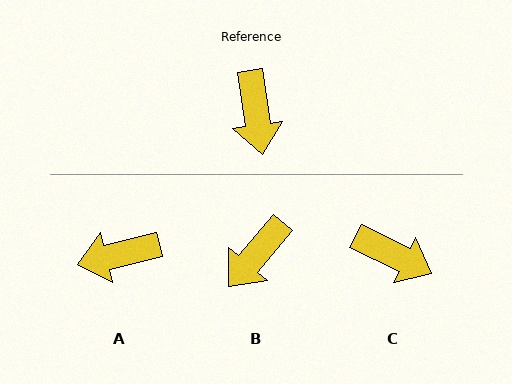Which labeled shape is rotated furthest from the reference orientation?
A, about 85 degrees away.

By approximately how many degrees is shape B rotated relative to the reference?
Approximately 49 degrees clockwise.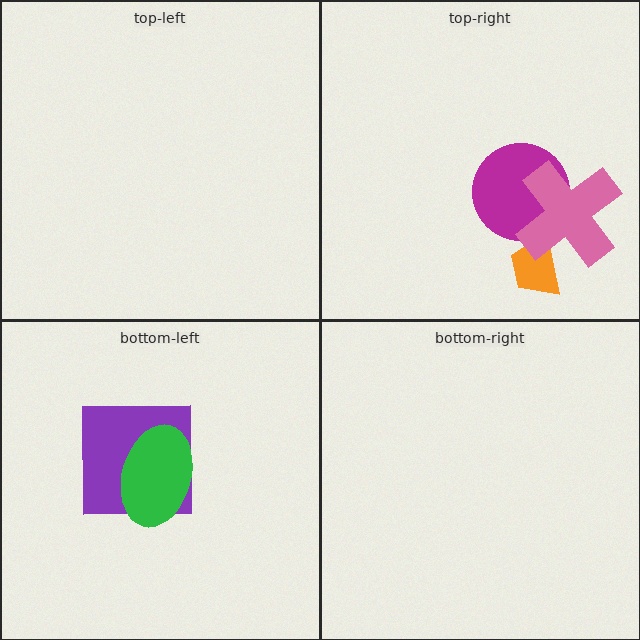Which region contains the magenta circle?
The top-right region.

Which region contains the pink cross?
The top-right region.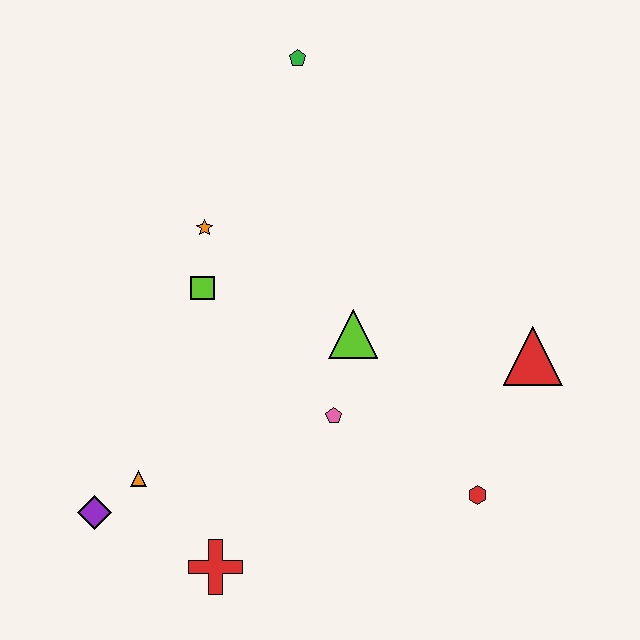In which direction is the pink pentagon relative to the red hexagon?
The pink pentagon is to the left of the red hexagon.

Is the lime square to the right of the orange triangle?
Yes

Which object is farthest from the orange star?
The red hexagon is farthest from the orange star.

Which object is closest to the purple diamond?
The orange triangle is closest to the purple diamond.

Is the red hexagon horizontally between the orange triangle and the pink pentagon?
No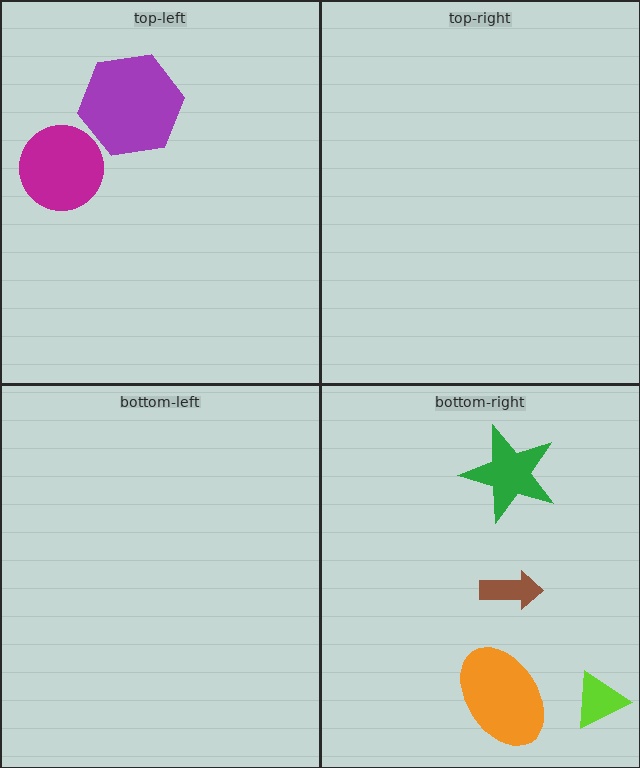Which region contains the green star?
The bottom-right region.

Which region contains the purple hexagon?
The top-left region.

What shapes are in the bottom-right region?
The green star, the brown arrow, the orange ellipse, the lime triangle.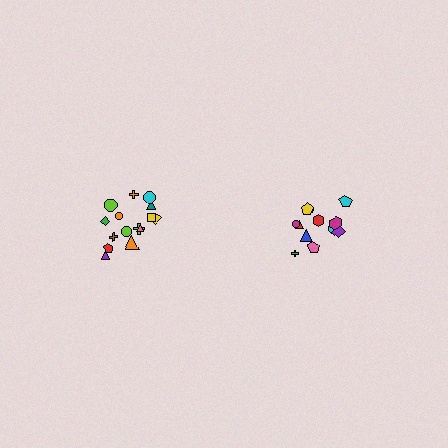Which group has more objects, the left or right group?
The left group.